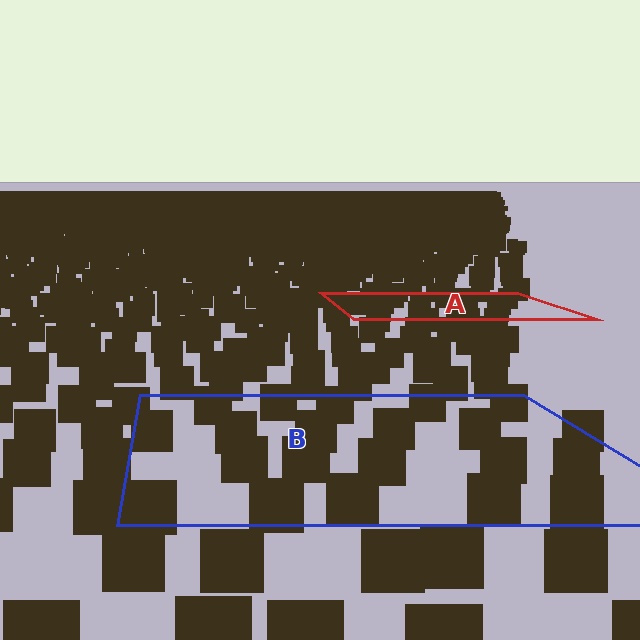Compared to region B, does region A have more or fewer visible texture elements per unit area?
Region A has more texture elements per unit area — they are packed more densely because it is farther away.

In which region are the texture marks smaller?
The texture marks are smaller in region A, because it is farther away.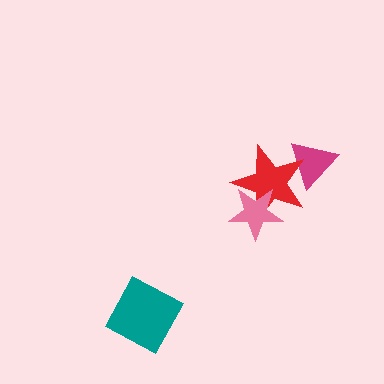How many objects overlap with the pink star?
1 object overlaps with the pink star.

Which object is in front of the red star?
The pink star is in front of the red star.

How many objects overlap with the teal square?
0 objects overlap with the teal square.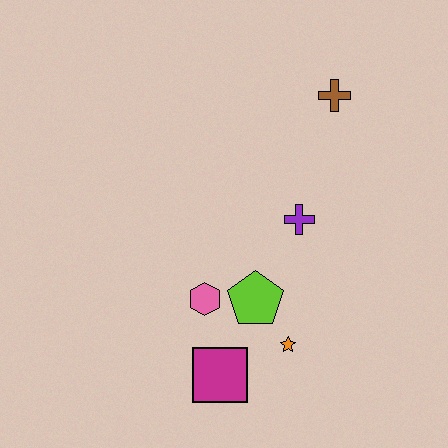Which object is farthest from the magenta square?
The brown cross is farthest from the magenta square.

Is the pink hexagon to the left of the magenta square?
Yes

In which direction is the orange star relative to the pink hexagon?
The orange star is to the right of the pink hexagon.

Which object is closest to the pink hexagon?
The lime pentagon is closest to the pink hexagon.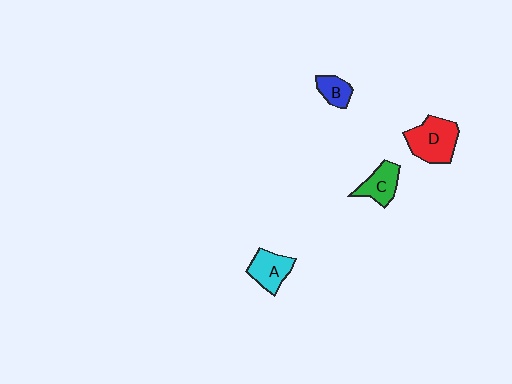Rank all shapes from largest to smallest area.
From largest to smallest: D (red), A (cyan), C (green), B (blue).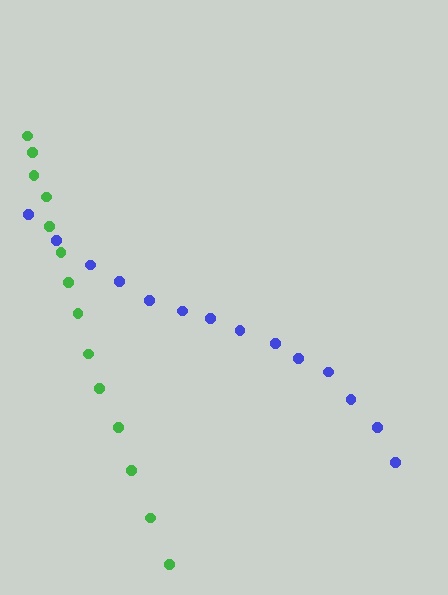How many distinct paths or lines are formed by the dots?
There are 2 distinct paths.